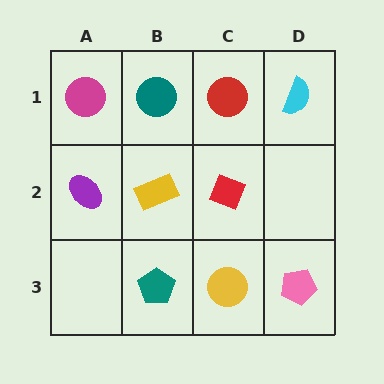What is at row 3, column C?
A yellow circle.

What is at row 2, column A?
A purple ellipse.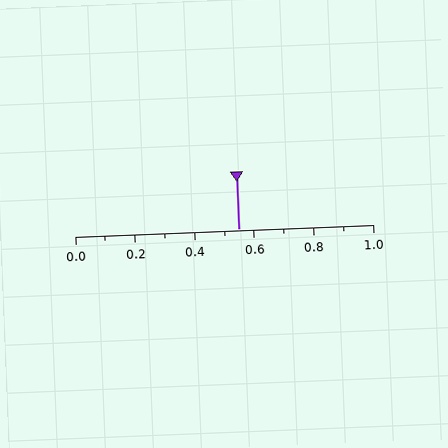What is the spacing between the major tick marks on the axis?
The major ticks are spaced 0.2 apart.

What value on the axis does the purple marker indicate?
The marker indicates approximately 0.55.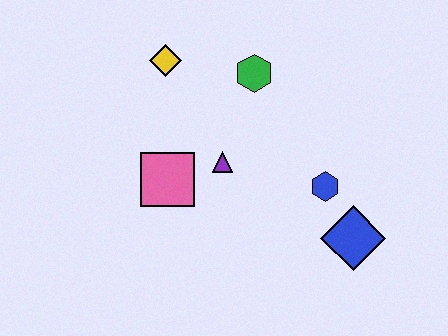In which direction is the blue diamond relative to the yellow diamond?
The blue diamond is to the right of the yellow diamond.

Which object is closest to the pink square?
The purple triangle is closest to the pink square.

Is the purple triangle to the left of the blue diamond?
Yes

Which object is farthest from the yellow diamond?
The blue diamond is farthest from the yellow diamond.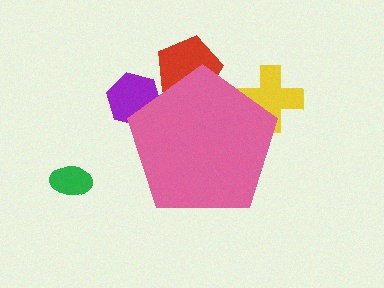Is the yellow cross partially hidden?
Yes, the yellow cross is partially hidden behind the pink pentagon.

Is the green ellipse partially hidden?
No, the green ellipse is fully visible.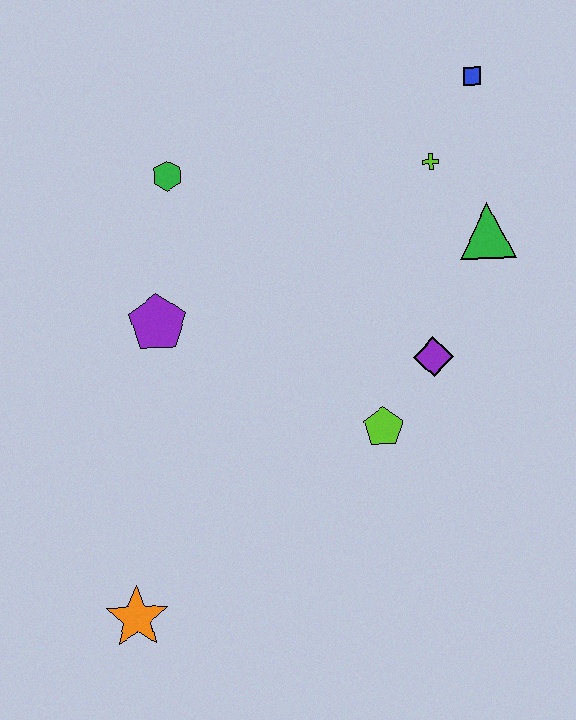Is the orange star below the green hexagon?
Yes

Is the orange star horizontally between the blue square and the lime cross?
No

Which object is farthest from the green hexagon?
The orange star is farthest from the green hexagon.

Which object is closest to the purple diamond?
The lime pentagon is closest to the purple diamond.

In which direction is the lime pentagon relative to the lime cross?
The lime pentagon is below the lime cross.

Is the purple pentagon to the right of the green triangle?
No